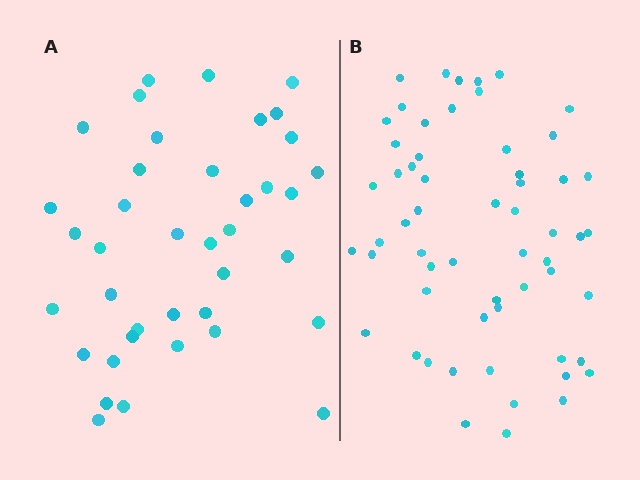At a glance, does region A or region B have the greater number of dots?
Region B (the right region) has more dots.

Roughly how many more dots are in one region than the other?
Region B has approximately 20 more dots than region A.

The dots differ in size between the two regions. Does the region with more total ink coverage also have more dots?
No. Region A has more total ink coverage because its dots are larger, but region B actually contains more individual dots. Total area can be misleading — the number of items is what matters here.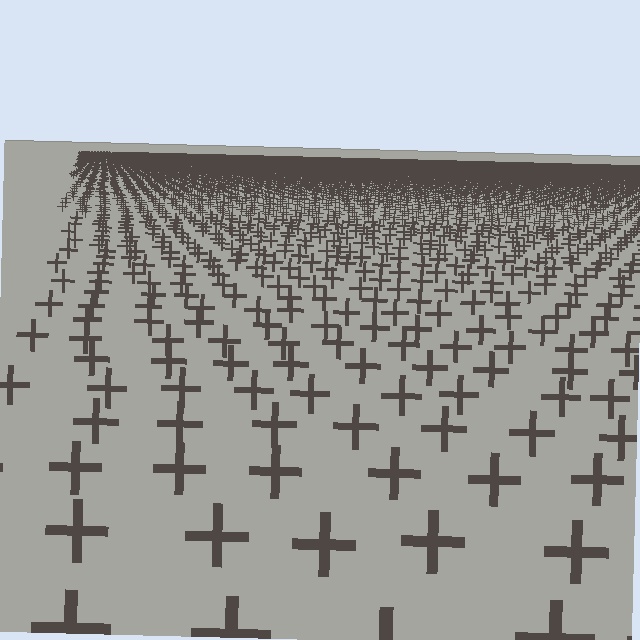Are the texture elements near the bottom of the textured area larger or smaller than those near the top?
Larger. Near the bottom, elements are closer to the viewer and appear at a bigger on-screen size.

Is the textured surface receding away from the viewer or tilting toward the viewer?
The surface is receding away from the viewer. Texture elements get smaller and denser toward the top.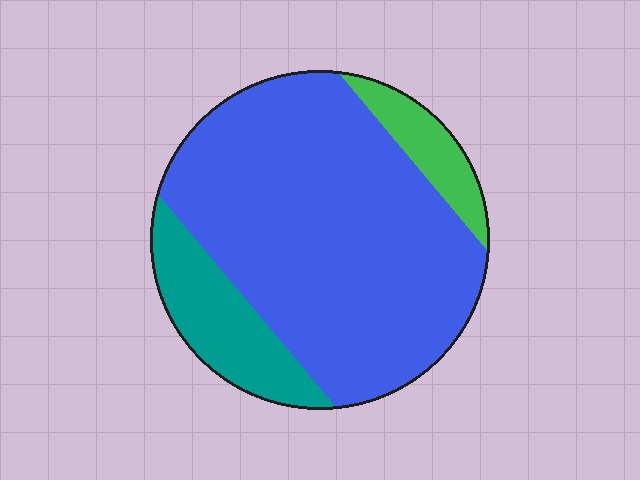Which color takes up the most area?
Blue, at roughly 75%.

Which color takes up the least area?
Green, at roughly 10%.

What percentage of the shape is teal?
Teal covers 16% of the shape.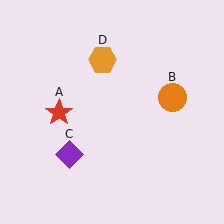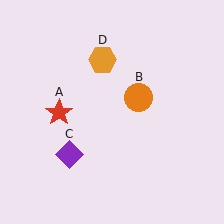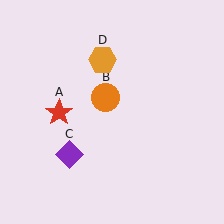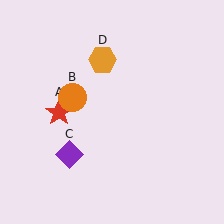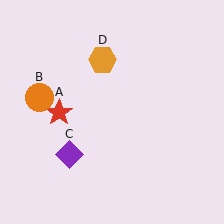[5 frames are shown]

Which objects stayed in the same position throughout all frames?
Red star (object A) and purple diamond (object C) and orange hexagon (object D) remained stationary.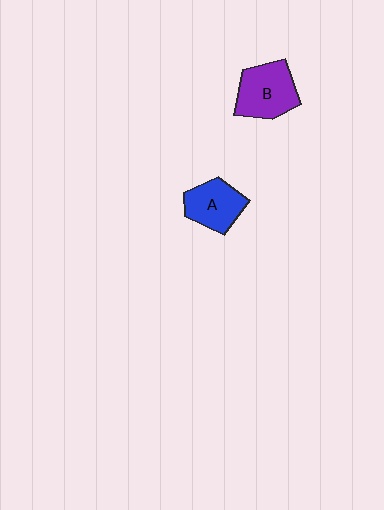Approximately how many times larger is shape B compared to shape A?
Approximately 1.2 times.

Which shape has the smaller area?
Shape A (blue).